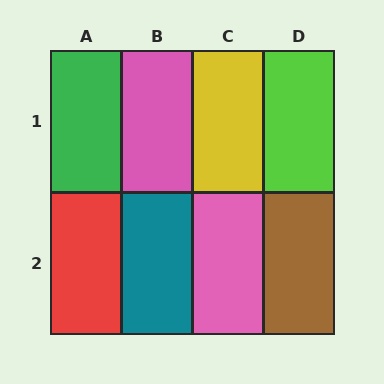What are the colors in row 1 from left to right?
Green, pink, yellow, lime.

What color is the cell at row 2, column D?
Brown.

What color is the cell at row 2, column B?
Teal.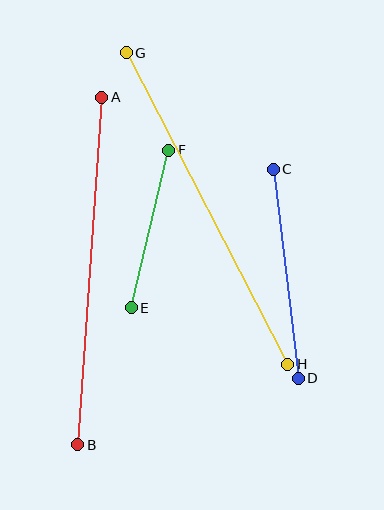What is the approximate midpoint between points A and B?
The midpoint is at approximately (90, 271) pixels.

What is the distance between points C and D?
The distance is approximately 211 pixels.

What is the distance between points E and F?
The distance is approximately 162 pixels.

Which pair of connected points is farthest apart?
Points G and H are farthest apart.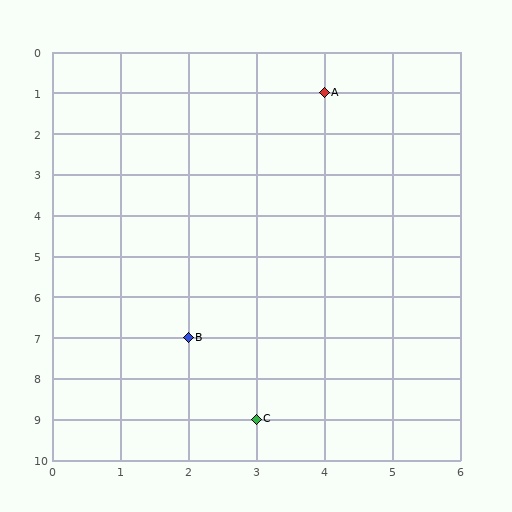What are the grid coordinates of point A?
Point A is at grid coordinates (4, 1).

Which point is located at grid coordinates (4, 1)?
Point A is at (4, 1).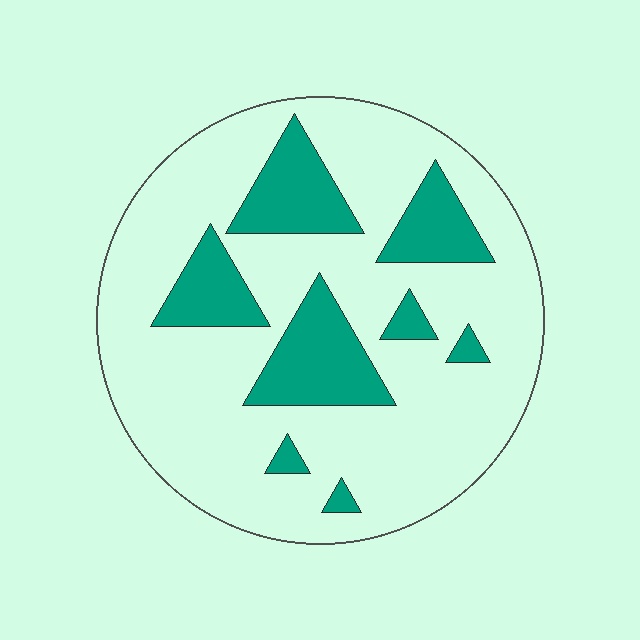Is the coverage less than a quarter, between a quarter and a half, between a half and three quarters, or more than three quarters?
Less than a quarter.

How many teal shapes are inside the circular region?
8.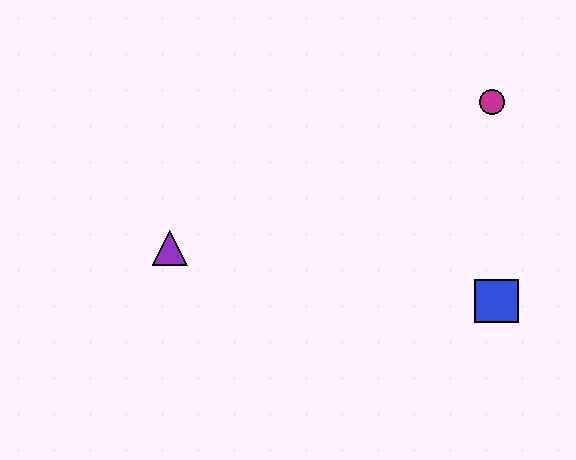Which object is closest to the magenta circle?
The blue square is closest to the magenta circle.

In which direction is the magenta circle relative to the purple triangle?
The magenta circle is to the right of the purple triangle.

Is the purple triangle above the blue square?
Yes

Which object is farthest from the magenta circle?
The purple triangle is farthest from the magenta circle.